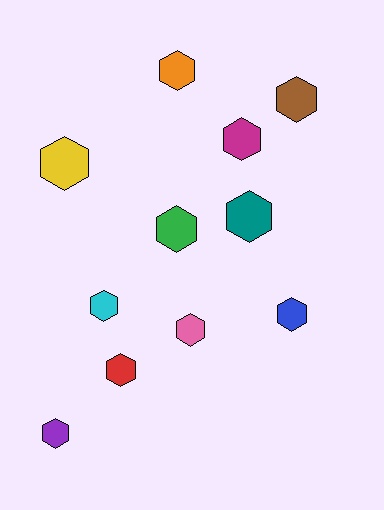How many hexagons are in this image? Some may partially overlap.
There are 11 hexagons.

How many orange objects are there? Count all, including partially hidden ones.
There is 1 orange object.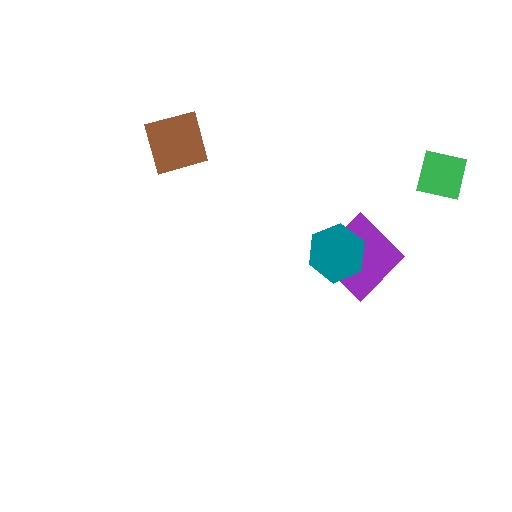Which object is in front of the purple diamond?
The teal hexagon is in front of the purple diamond.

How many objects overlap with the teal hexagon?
1 object overlaps with the teal hexagon.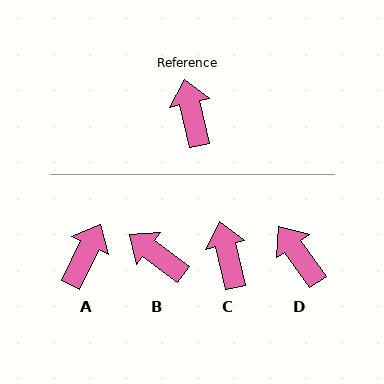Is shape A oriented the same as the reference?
No, it is off by about 39 degrees.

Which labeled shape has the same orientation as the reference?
C.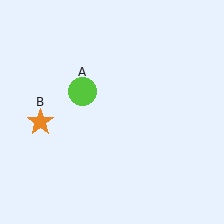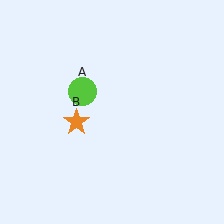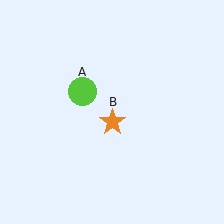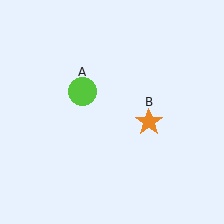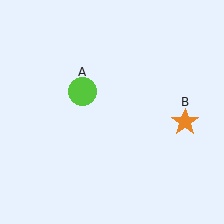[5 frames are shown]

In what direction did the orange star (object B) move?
The orange star (object B) moved right.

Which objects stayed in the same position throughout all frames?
Lime circle (object A) remained stationary.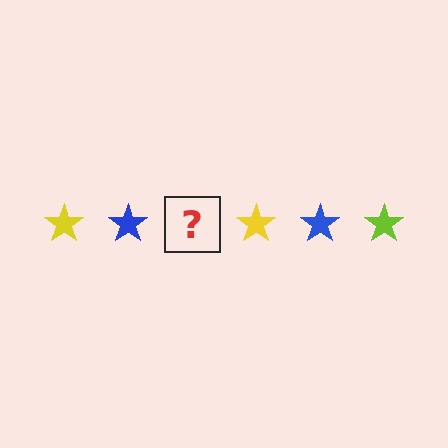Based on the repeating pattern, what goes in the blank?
The blank should be a lime star.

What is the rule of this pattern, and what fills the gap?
The rule is that the pattern cycles through yellow, blue, lime stars. The gap should be filled with a lime star.